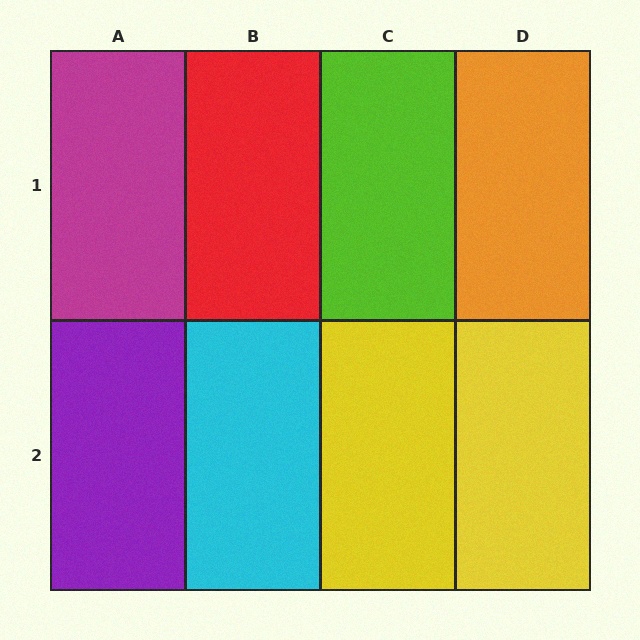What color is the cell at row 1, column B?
Red.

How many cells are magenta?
1 cell is magenta.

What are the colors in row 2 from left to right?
Purple, cyan, yellow, yellow.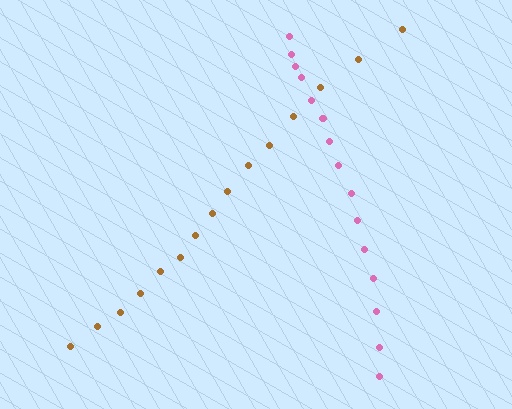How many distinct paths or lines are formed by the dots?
There are 2 distinct paths.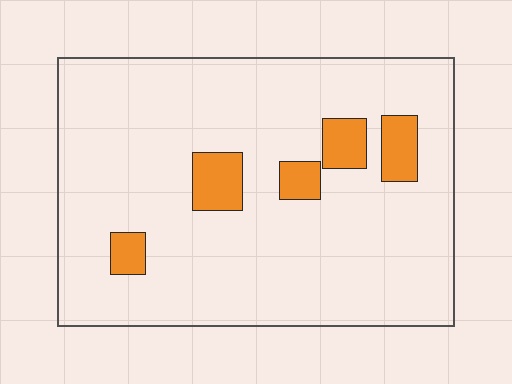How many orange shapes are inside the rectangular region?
5.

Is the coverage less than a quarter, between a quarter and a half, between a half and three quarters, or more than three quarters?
Less than a quarter.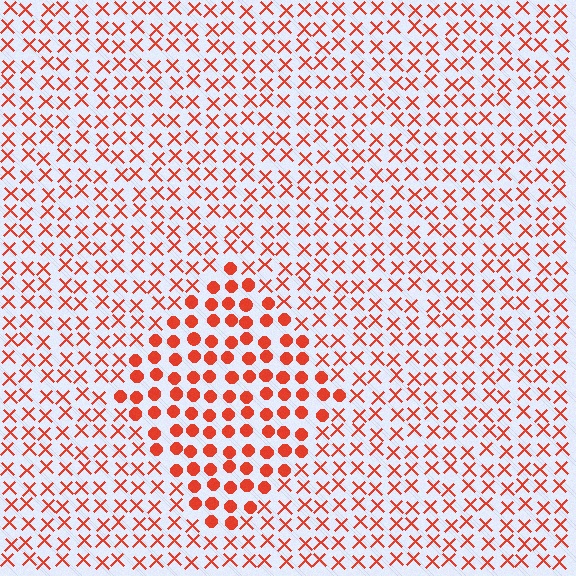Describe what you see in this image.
The image is filled with small red elements arranged in a uniform grid. A diamond-shaped region contains circles, while the surrounding area contains X marks. The boundary is defined purely by the change in element shape.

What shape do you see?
I see a diamond.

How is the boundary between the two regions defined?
The boundary is defined by a change in element shape: circles inside vs. X marks outside. All elements share the same color and spacing.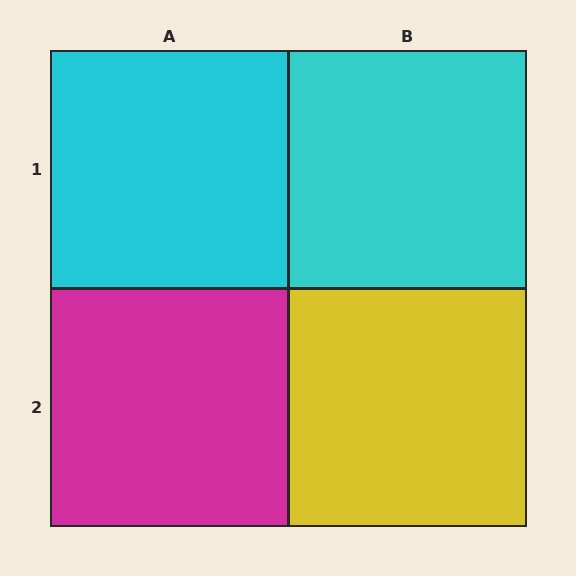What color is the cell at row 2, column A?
Magenta.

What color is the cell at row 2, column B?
Yellow.